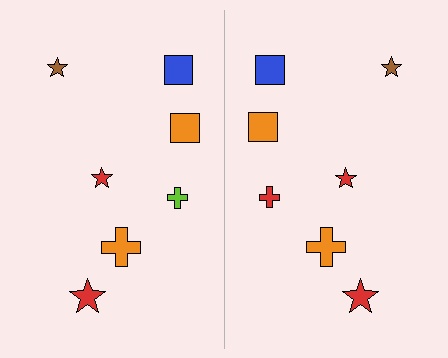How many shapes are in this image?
There are 14 shapes in this image.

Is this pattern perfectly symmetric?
No, the pattern is not perfectly symmetric. The red cross on the right side breaks the symmetry — its mirror counterpart is lime.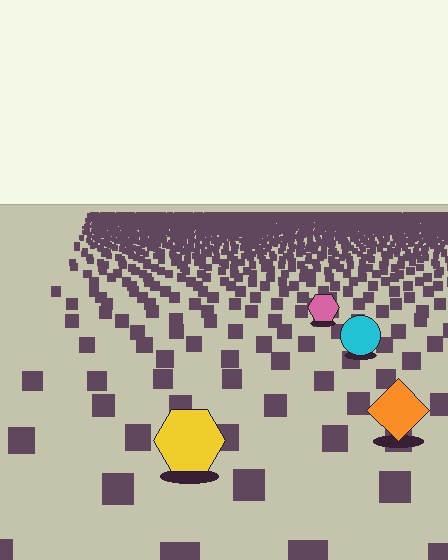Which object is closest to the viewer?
The yellow hexagon is closest. The texture marks near it are larger and more spread out.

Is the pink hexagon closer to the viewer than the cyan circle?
No. The cyan circle is closer — you can tell from the texture gradient: the ground texture is coarser near it.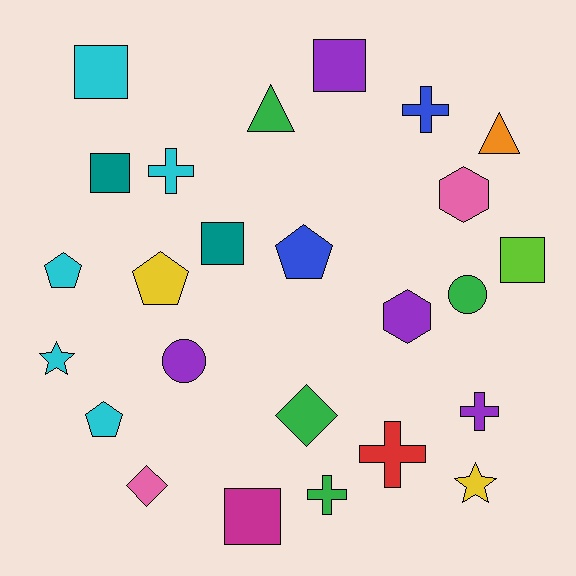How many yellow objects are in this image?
There are 2 yellow objects.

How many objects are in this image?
There are 25 objects.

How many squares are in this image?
There are 6 squares.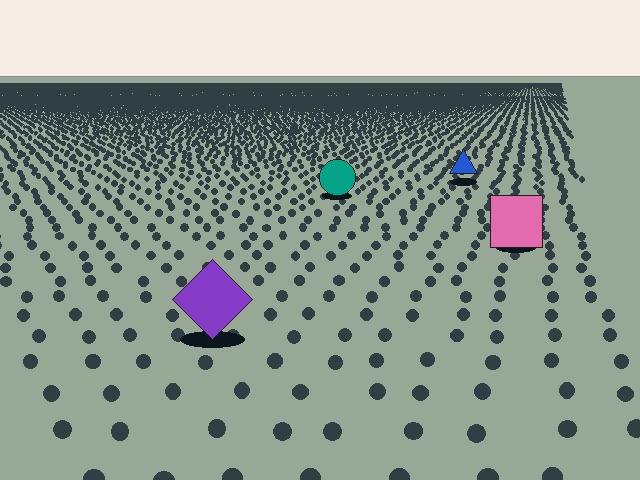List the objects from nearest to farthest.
From nearest to farthest: the purple diamond, the pink square, the teal circle, the blue triangle.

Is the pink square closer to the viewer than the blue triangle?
Yes. The pink square is closer — you can tell from the texture gradient: the ground texture is coarser near it.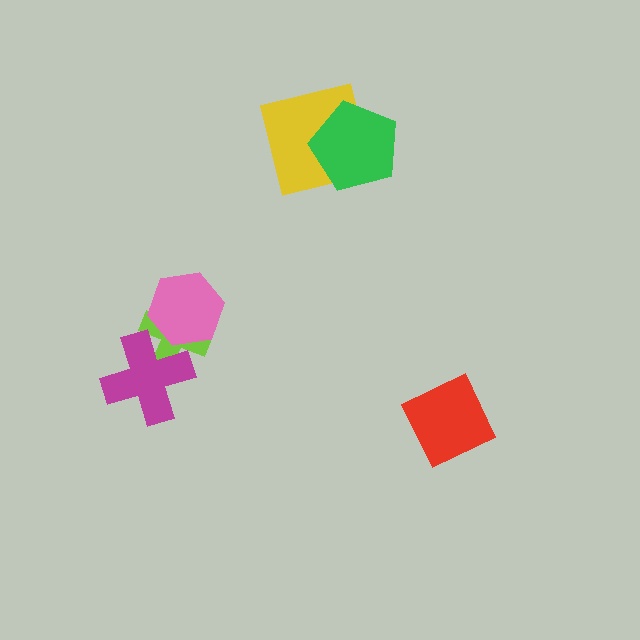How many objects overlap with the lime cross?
2 objects overlap with the lime cross.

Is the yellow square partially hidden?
Yes, it is partially covered by another shape.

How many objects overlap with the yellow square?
1 object overlaps with the yellow square.